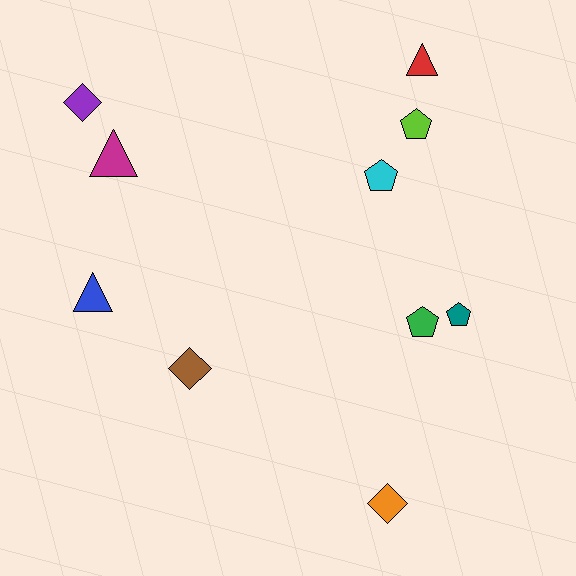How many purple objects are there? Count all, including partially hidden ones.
There is 1 purple object.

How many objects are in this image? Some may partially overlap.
There are 10 objects.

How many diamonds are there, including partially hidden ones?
There are 3 diamonds.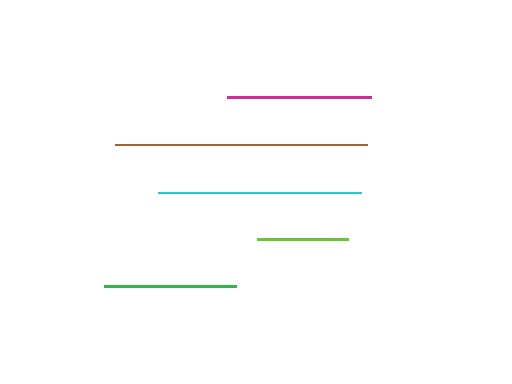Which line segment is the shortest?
The lime line is the shortest at approximately 92 pixels.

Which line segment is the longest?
The brown line is the longest at approximately 252 pixels.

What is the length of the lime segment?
The lime segment is approximately 92 pixels long.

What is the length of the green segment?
The green segment is approximately 132 pixels long.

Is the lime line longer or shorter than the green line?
The green line is longer than the lime line.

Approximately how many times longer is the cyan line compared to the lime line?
The cyan line is approximately 2.2 times the length of the lime line.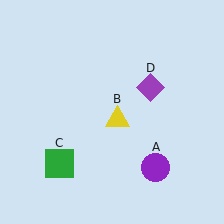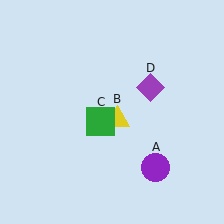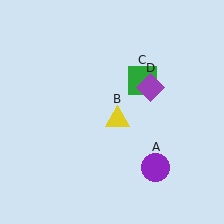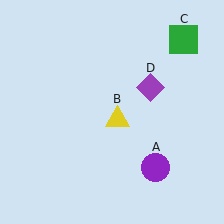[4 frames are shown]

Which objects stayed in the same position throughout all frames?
Purple circle (object A) and yellow triangle (object B) and purple diamond (object D) remained stationary.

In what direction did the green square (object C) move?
The green square (object C) moved up and to the right.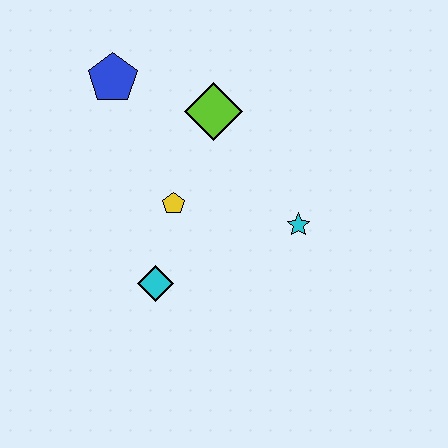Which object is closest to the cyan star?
The yellow pentagon is closest to the cyan star.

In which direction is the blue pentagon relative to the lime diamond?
The blue pentagon is to the left of the lime diamond.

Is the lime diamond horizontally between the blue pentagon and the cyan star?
Yes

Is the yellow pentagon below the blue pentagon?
Yes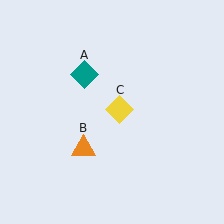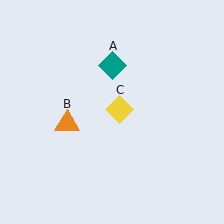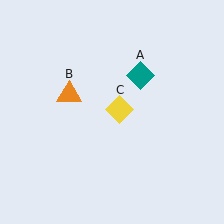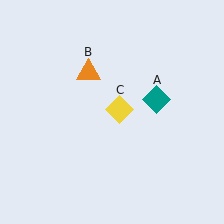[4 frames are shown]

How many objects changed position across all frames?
2 objects changed position: teal diamond (object A), orange triangle (object B).